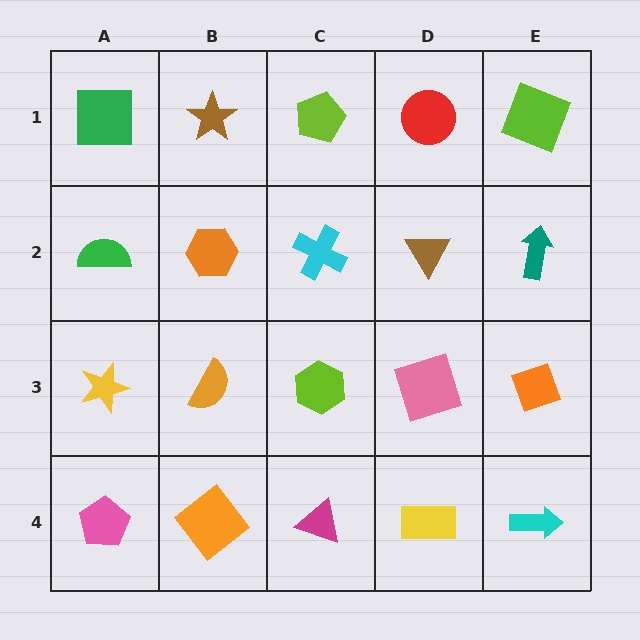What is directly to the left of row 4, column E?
A yellow rectangle.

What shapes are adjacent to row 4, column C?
A lime hexagon (row 3, column C), an orange diamond (row 4, column B), a yellow rectangle (row 4, column D).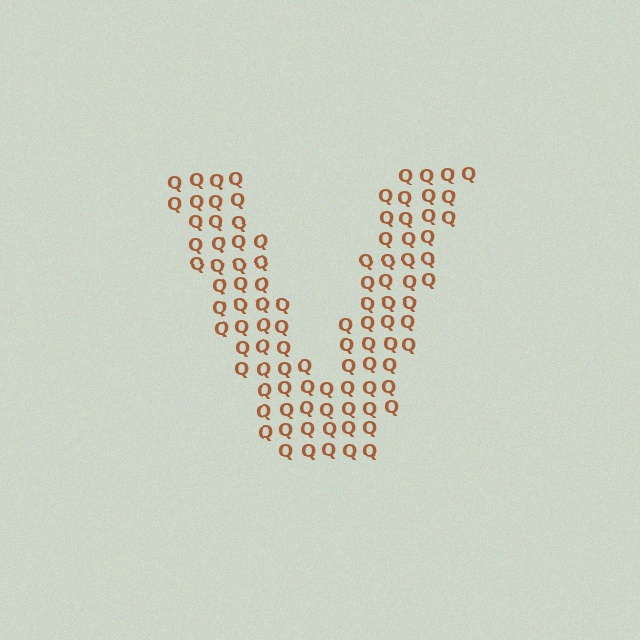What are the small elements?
The small elements are letter Q's.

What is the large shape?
The large shape is the letter V.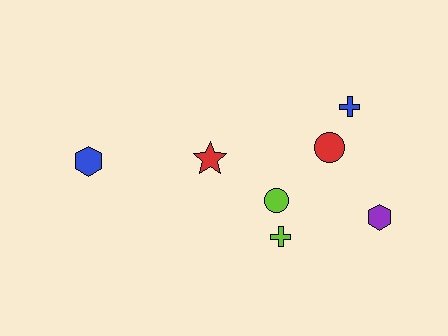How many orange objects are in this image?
There are no orange objects.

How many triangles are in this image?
There are no triangles.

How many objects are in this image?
There are 7 objects.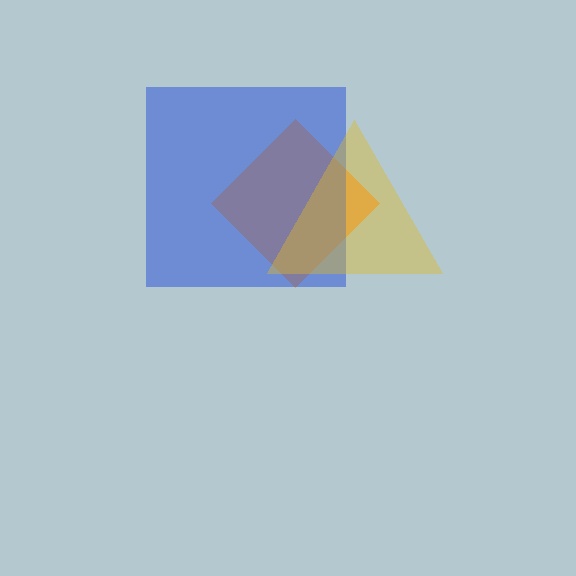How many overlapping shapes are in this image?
There are 3 overlapping shapes in the image.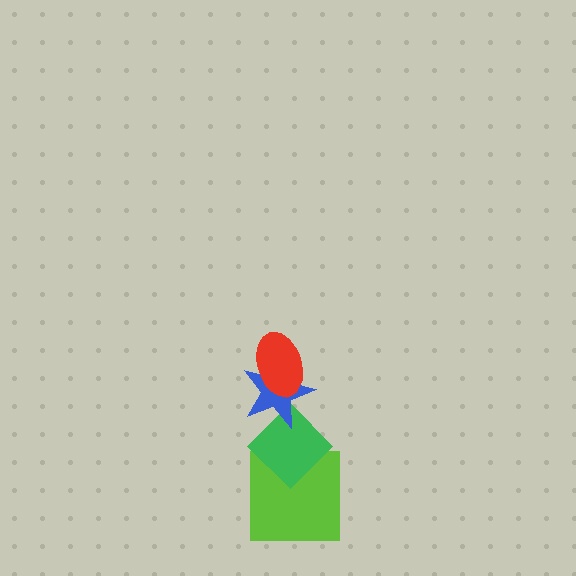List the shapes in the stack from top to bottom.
From top to bottom: the red ellipse, the blue star, the green diamond, the lime square.